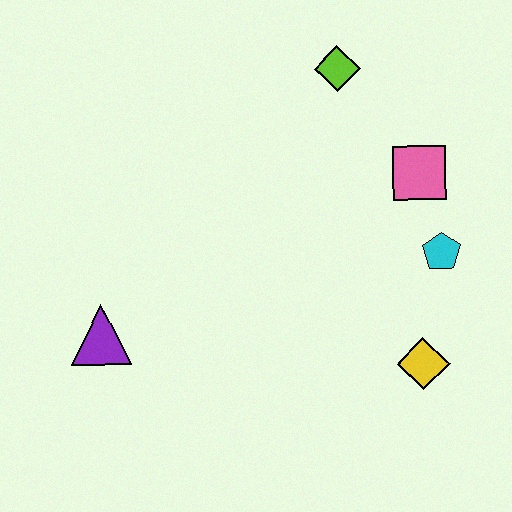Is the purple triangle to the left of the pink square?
Yes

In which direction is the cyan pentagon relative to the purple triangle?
The cyan pentagon is to the right of the purple triangle.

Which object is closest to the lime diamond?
The pink square is closest to the lime diamond.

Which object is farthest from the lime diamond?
The purple triangle is farthest from the lime diamond.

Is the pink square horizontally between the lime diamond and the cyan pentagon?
Yes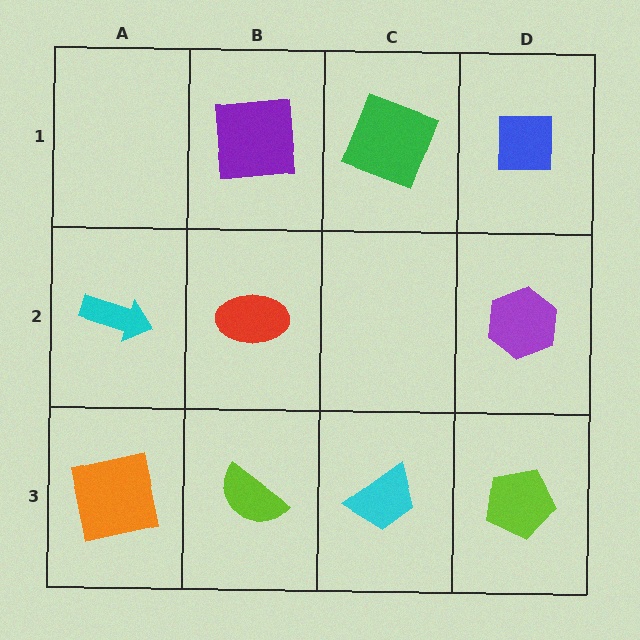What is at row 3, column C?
A cyan trapezoid.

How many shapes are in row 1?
3 shapes.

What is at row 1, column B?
A purple square.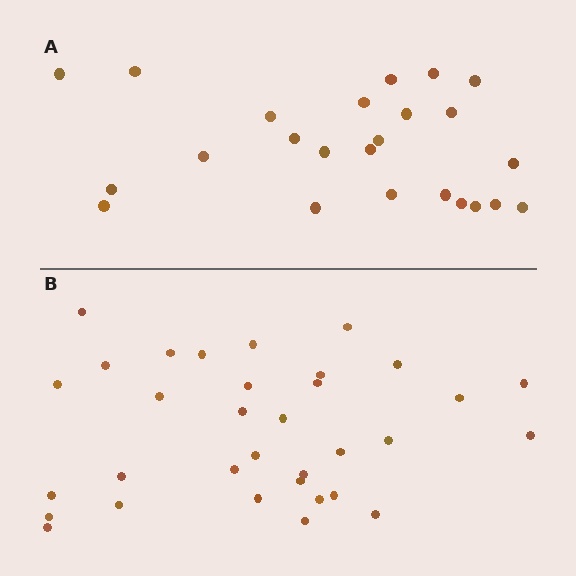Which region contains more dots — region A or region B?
Region B (the bottom region) has more dots.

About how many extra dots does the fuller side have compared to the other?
Region B has roughly 8 or so more dots than region A.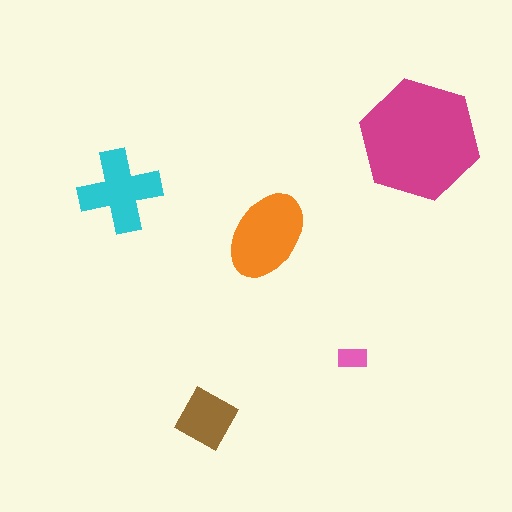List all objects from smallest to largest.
The pink rectangle, the brown square, the cyan cross, the orange ellipse, the magenta hexagon.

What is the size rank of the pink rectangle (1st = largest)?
5th.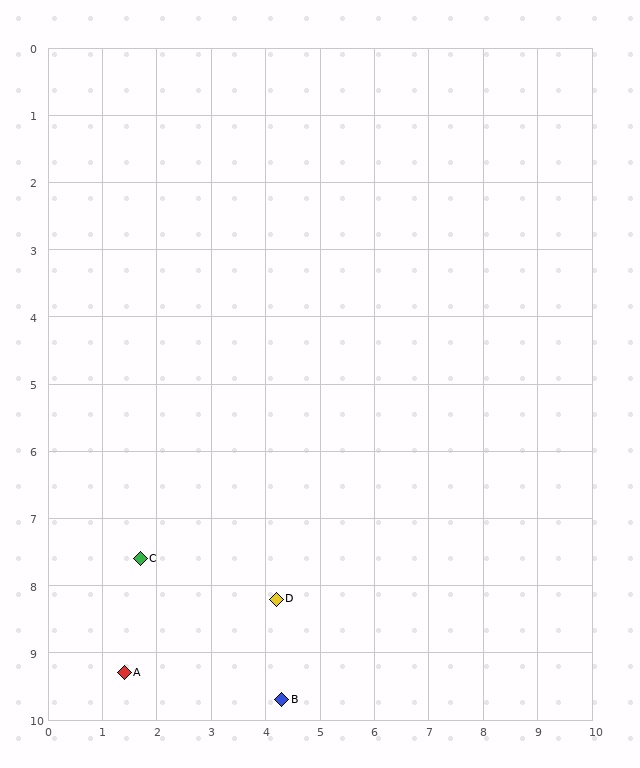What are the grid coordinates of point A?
Point A is at approximately (1.4, 9.3).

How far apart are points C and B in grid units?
Points C and B are about 3.3 grid units apart.